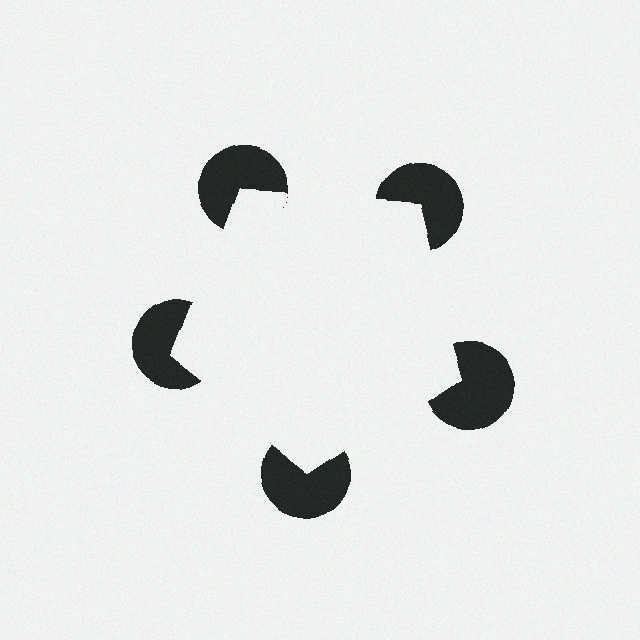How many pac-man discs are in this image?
There are 5 — one at each vertex of the illusory pentagon.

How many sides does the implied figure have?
5 sides.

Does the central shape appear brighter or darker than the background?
It typically appears slightly brighter than the background, even though no actual brightness change is drawn.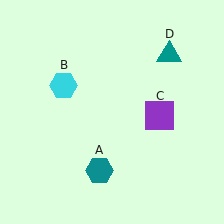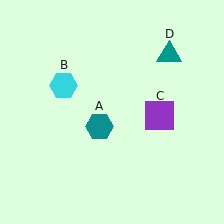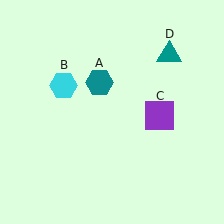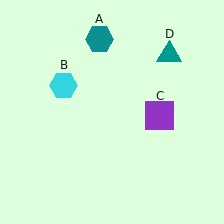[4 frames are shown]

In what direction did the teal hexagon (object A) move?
The teal hexagon (object A) moved up.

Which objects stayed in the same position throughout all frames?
Cyan hexagon (object B) and purple square (object C) and teal triangle (object D) remained stationary.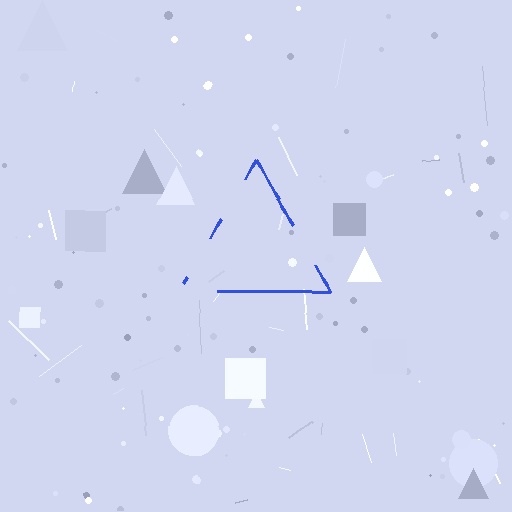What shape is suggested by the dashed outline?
The dashed outline suggests a triangle.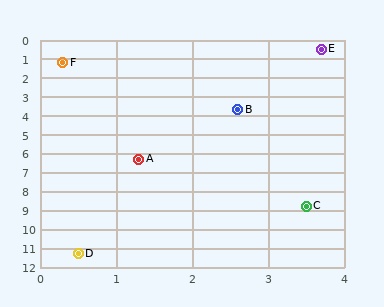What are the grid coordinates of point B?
Point B is at approximately (2.6, 3.7).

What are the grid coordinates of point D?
Point D is at approximately (0.5, 11.3).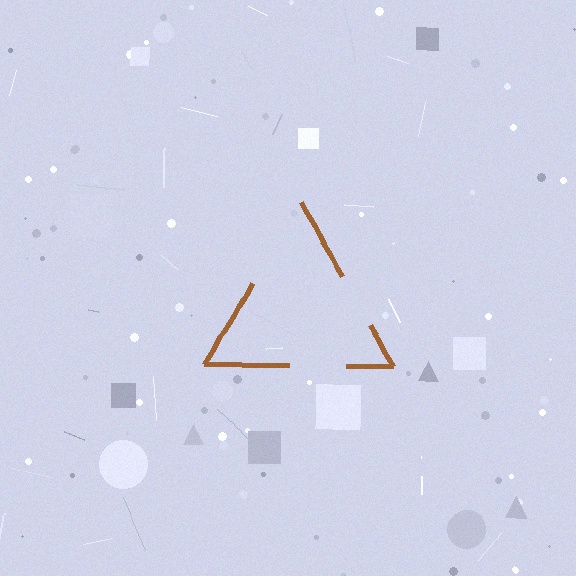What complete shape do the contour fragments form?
The contour fragments form a triangle.